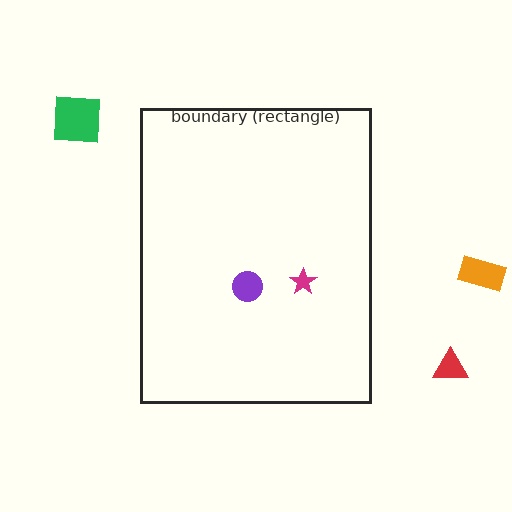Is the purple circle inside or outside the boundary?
Inside.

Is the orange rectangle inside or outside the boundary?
Outside.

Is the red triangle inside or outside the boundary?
Outside.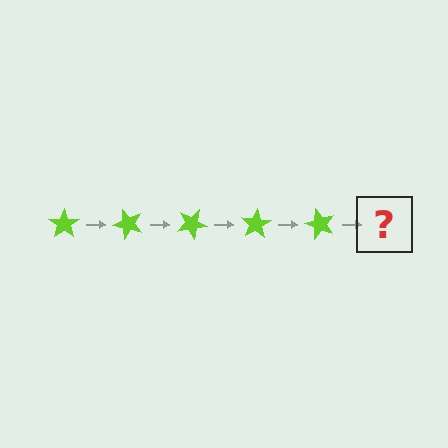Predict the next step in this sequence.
The next step is a lime star rotated 250 degrees.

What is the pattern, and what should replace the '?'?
The pattern is that the star rotates 50 degrees each step. The '?' should be a lime star rotated 250 degrees.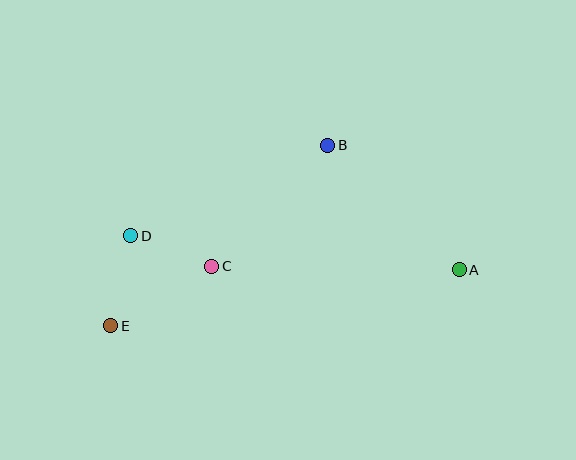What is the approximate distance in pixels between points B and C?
The distance between B and C is approximately 168 pixels.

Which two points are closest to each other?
Points C and D are closest to each other.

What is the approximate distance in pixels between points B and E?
The distance between B and E is approximately 283 pixels.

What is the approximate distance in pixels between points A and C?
The distance between A and C is approximately 248 pixels.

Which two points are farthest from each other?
Points A and E are farthest from each other.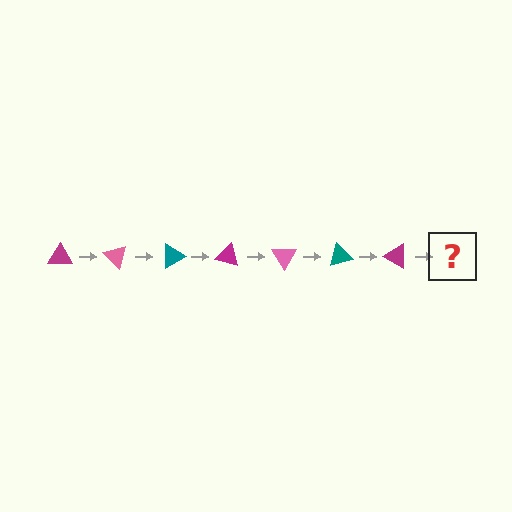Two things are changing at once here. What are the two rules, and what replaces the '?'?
The two rules are that it rotates 45 degrees each step and the color cycles through magenta, pink, and teal. The '?' should be a pink triangle, rotated 315 degrees from the start.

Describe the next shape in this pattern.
It should be a pink triangle, rotated 315 degrees from the start.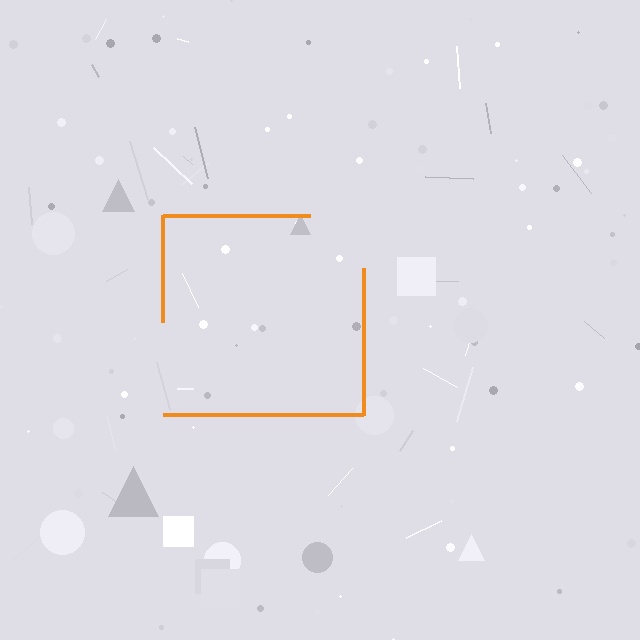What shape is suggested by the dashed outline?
The dashed outline suggests a square.